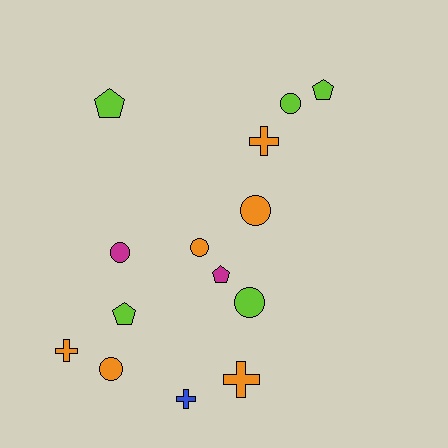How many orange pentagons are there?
There are no orange pentagons.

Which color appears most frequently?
Orange, with 6 objects.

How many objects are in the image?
There are 14 objects.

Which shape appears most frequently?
Circle, with 6 objects.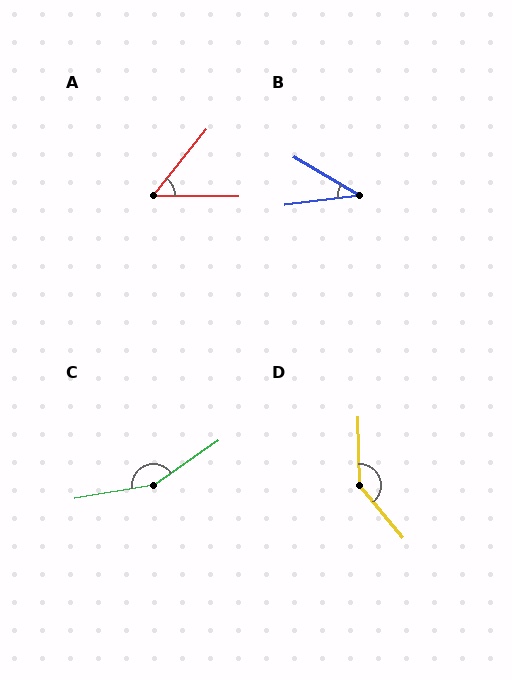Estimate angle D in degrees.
Approximately 141 degrees.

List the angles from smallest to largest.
B (38°), A (51°), D (141°), C (155°).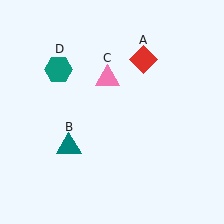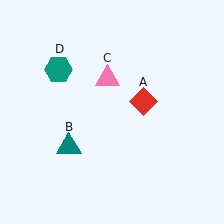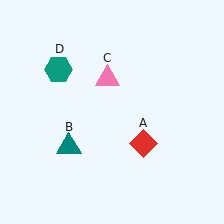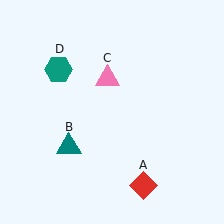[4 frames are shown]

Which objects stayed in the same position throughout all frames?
Teal triangle (object B) and pink triangle (object C) and teal hexagon (object D) remained stationary.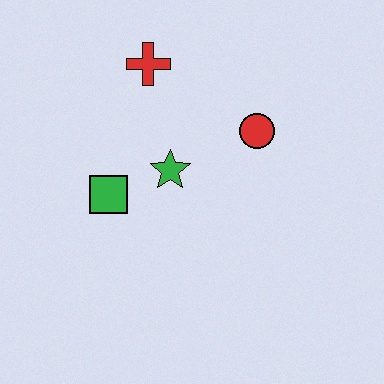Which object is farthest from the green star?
The red cross is farthest from the green star.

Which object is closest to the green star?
The green square is closest to the green star.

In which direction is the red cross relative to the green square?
The red cross is above the green square.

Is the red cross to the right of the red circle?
No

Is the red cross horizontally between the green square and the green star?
Yes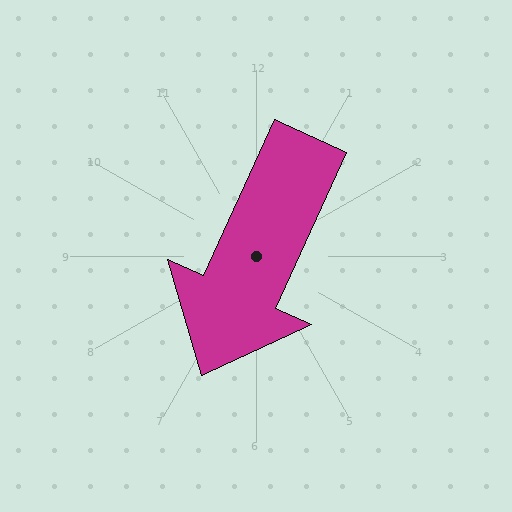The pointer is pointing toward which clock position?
Roughly 7 o'clock.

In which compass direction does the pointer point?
Southwest.